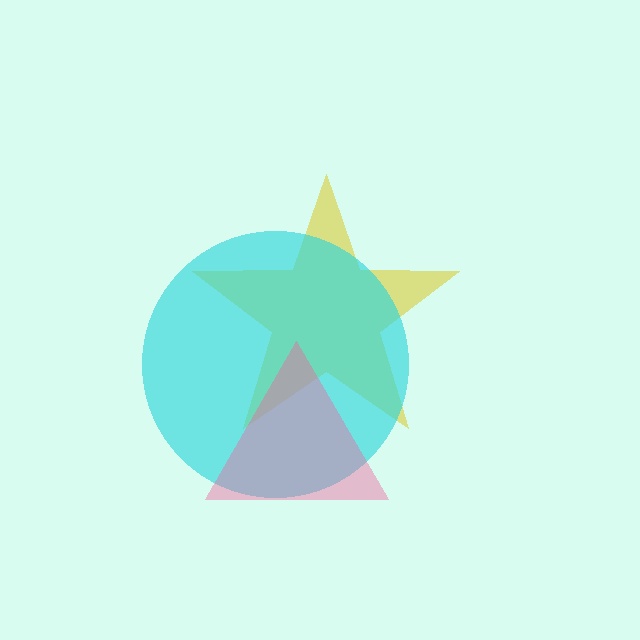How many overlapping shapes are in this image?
There are 3 overlapping shapes in the image.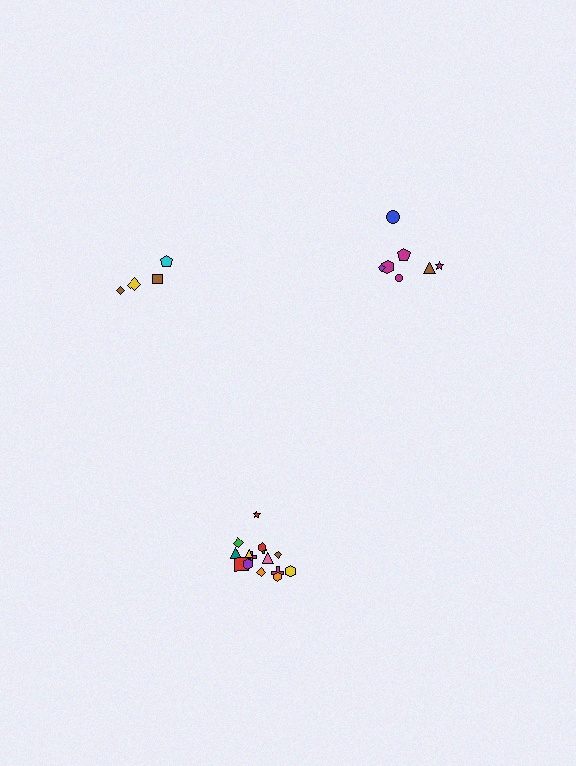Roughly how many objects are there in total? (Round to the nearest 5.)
Roughly 25 objects in total.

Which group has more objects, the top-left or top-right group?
The top-right group.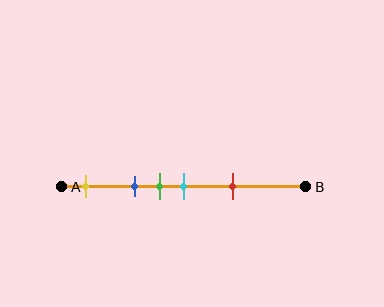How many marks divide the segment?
There are 5 marks dividing the segment.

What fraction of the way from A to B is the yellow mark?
The yellow mark is approximately 10% (0.1) of the way from A to B.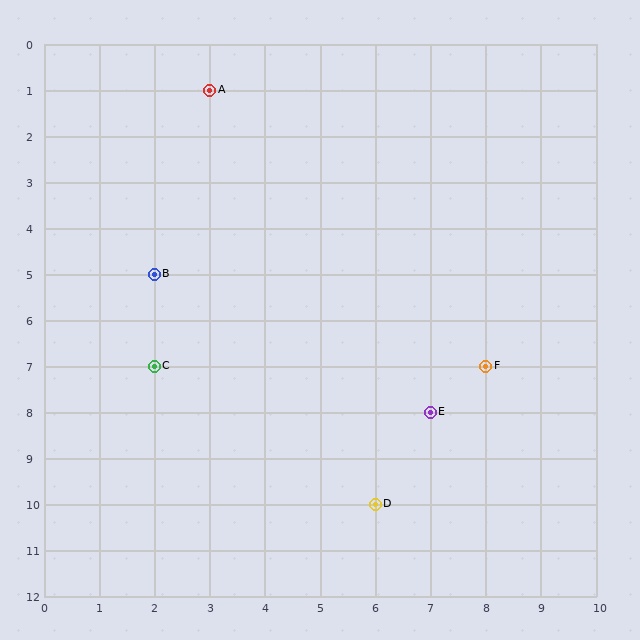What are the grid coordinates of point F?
Point F is at grid coordinates (8, 7).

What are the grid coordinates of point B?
Point B is at grid coordinates (2, 5).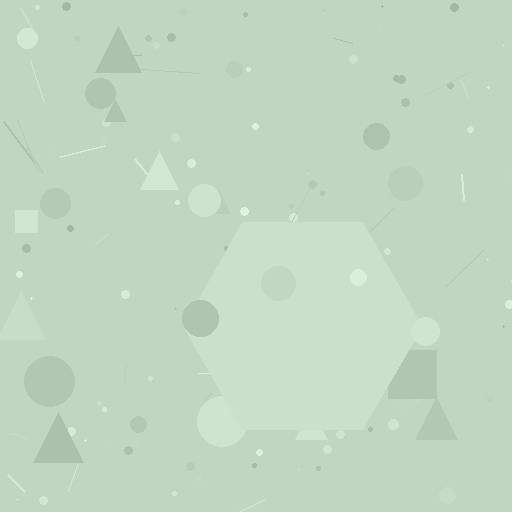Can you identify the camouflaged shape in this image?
The camouflaged shape is a hexagon.